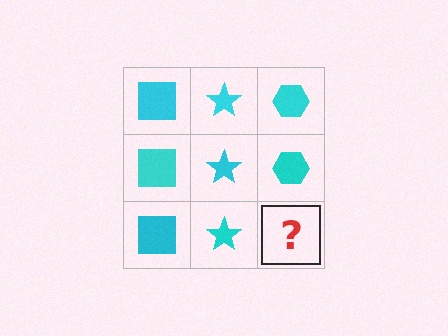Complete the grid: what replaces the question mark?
The question mark should be replaced with a cyan hexagon.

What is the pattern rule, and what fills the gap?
The rule is that each column has a consistent shape. The gap should be filled with a cyan hexagon.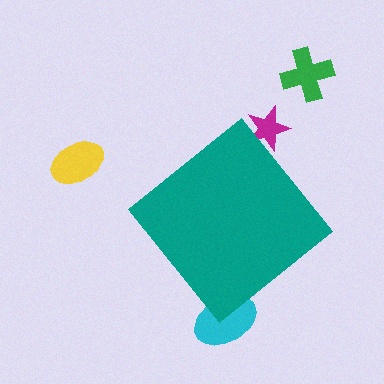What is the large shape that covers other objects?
A teal diamond.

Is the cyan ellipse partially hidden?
Yes, the cyan ellipse is partially hidden behind the teal diamond.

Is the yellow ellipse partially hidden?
No, the yellow ellipse is fully visible.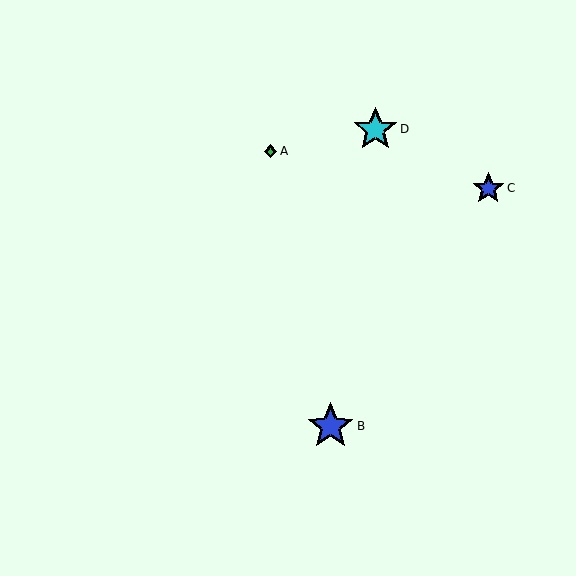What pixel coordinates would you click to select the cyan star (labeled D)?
Click at (375, 129) to select the cyan star D.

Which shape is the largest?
The blue star (labeled B) is the largest.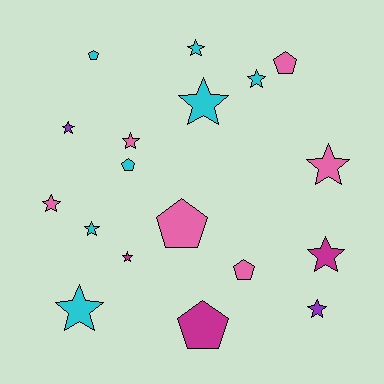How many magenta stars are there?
There are 2 magenta stars.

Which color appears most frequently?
Cyan, with 7 objects.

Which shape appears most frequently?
Star, with 12 objects.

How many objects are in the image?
There are 18 objects.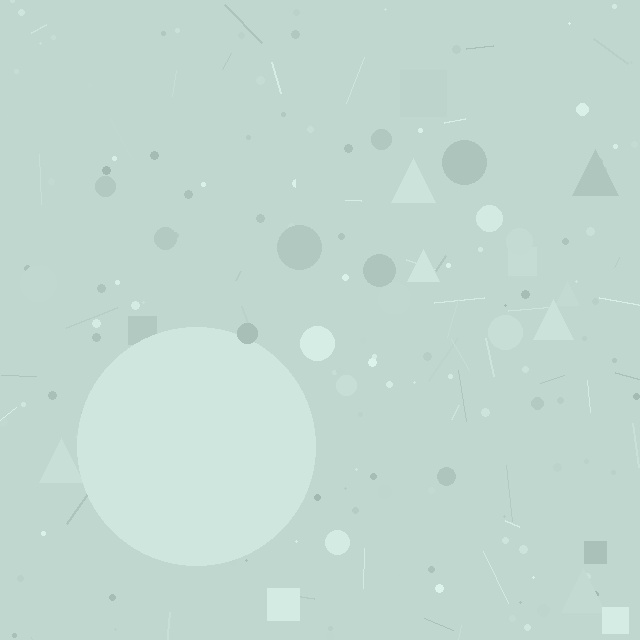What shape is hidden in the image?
A circle is hidden in the image.